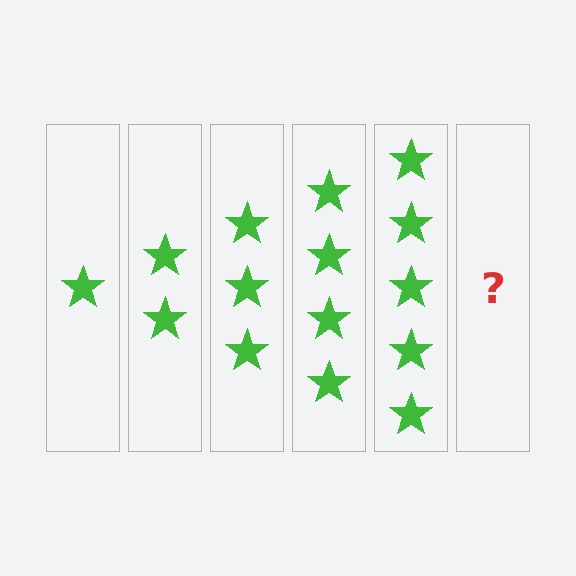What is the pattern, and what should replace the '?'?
The pattern is that each step adds one more star. The '?' should be 6 stars.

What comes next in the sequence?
The next element should be 6 stars.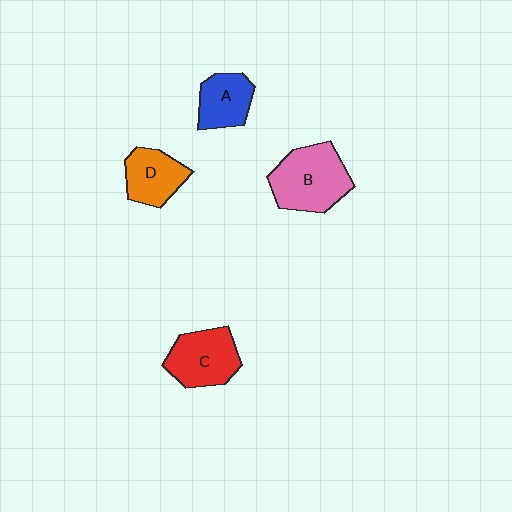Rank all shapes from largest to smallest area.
From largest to smallest: B (pink), C (red), D (orange), A (blue).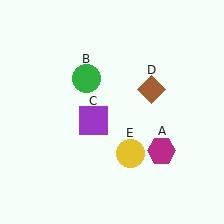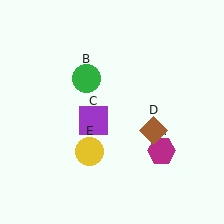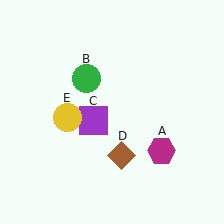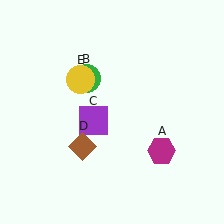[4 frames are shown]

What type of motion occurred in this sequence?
The brown diamond (object D), yellow circle (object E) rotated clockwise around the center of the scene.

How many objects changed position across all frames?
2 objects changed position: brown diamond (object D), yellow circle (object E).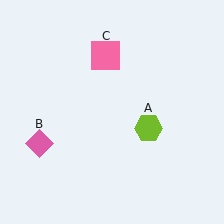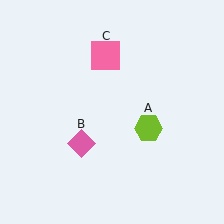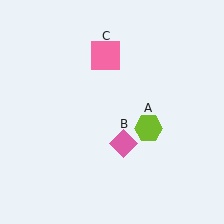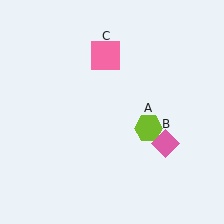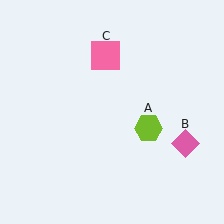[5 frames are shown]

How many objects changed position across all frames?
1 object changed position: pink diamond (object B).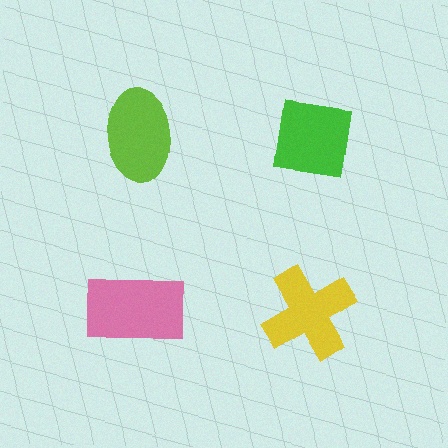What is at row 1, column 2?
A green square.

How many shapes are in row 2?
2 shapes.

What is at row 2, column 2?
A yellow cross.